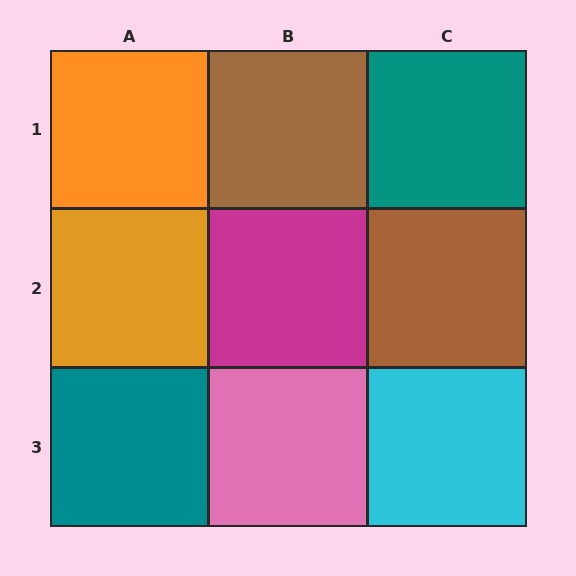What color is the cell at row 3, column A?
Teal.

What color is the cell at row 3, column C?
Cyan.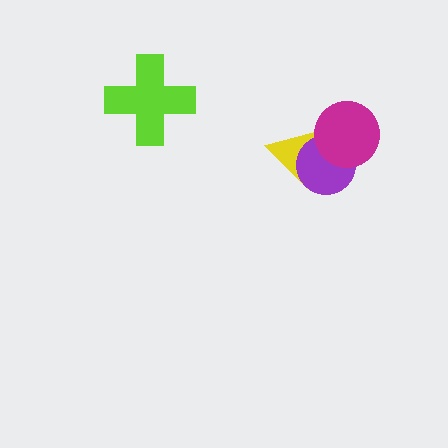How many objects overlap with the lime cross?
0 objects overlap with the lime cross.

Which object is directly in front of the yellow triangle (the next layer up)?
The purple circle is directly in front of the yellow triangle.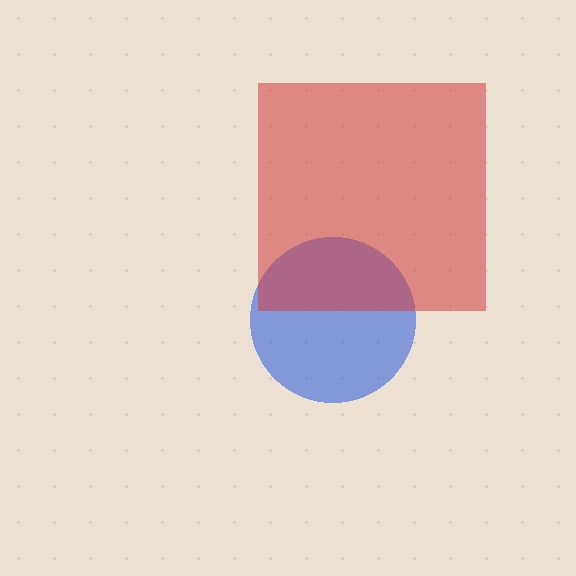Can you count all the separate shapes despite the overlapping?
Yes, there are 2 separate shapes.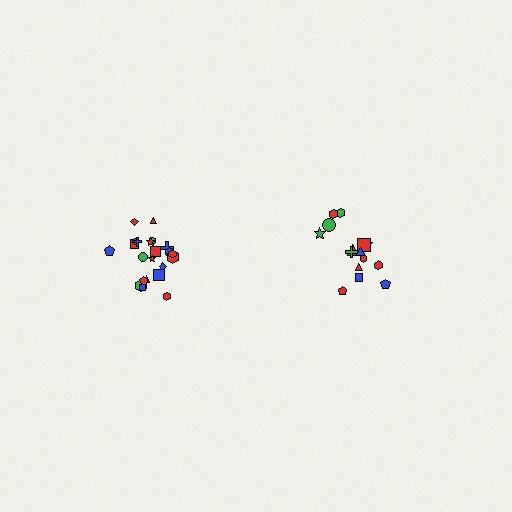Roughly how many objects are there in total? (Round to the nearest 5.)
Roughly 35 objects in total.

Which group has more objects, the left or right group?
The left group.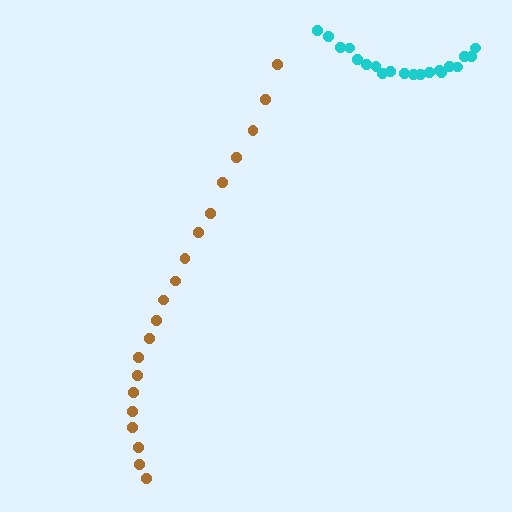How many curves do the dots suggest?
There are 2 distinct paths.